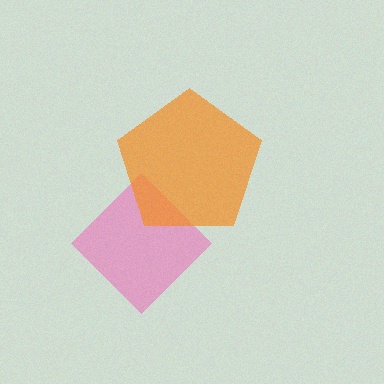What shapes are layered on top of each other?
The layered shapes are: a pink diamond, an orange pentagon.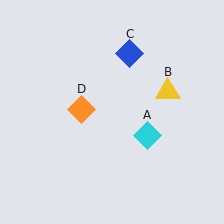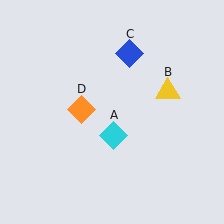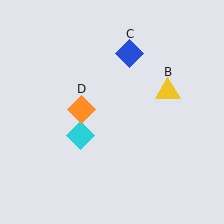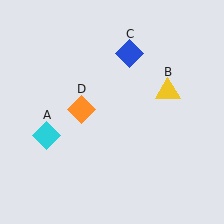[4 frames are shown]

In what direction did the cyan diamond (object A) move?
The cyan diamond (object A) moved left.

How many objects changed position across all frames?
1 object changed position: cyan diamond (object A).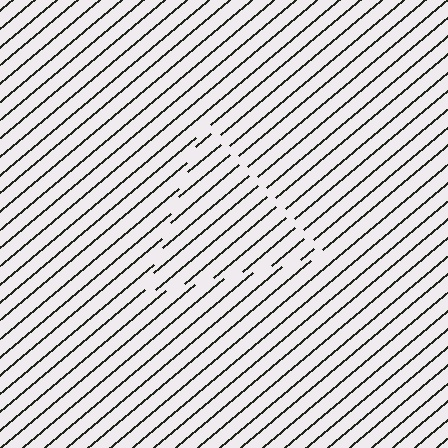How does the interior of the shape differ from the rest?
The interior of the shape contains the same grating, shifted by half a period — the contour is defined by the phase discontinuity where line-ends from the inner and outer gratings abut.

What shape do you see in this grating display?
An illusory triangle. The interior of the shape contains the same grating, shifted by half a period — the contour is defined by the phase discontinuity where line-ends from the inner and outer gratings abut.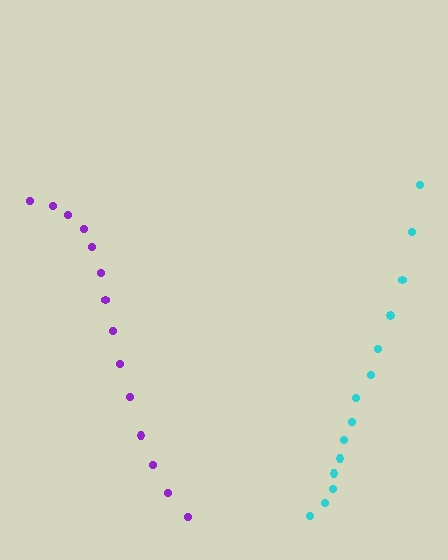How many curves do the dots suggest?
There are 2 distinct paths.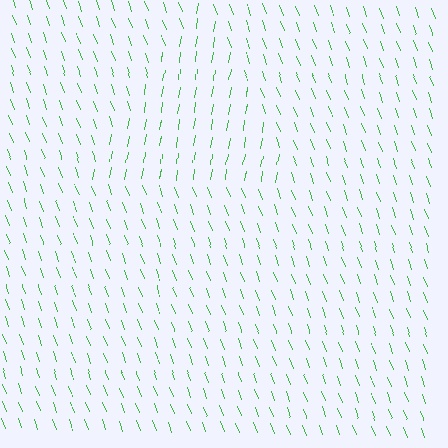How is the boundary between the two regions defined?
The boundary is defined purely by a change in line orientation (approximately 30 degrees difference). All lines are the same color and thickness.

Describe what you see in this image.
The image is filled with small green line segments. A triangle region in the image has lines oriented differently from the surrounding lines, creating a visible texture boundary.